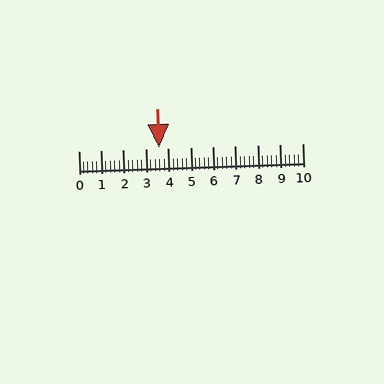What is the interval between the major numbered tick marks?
The major tick marks are spaced 1 units apart.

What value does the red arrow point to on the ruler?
The red arrow points to approximately 3.6.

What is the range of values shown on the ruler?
The ruler shows values from 0 to 10.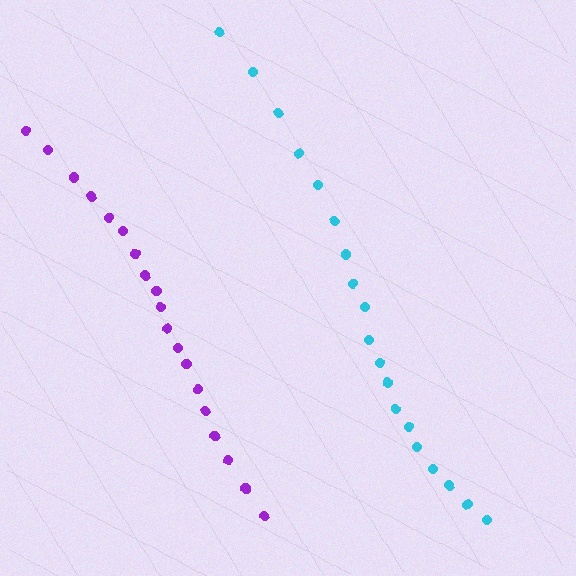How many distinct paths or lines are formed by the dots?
There are 2 distinct paths.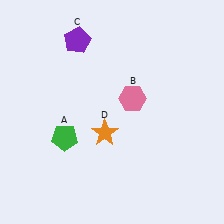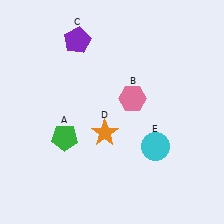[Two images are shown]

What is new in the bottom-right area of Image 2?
A cyan circle (E) was added in the bottom-right area of Image 2.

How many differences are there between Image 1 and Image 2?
There is 1 difference between the two images.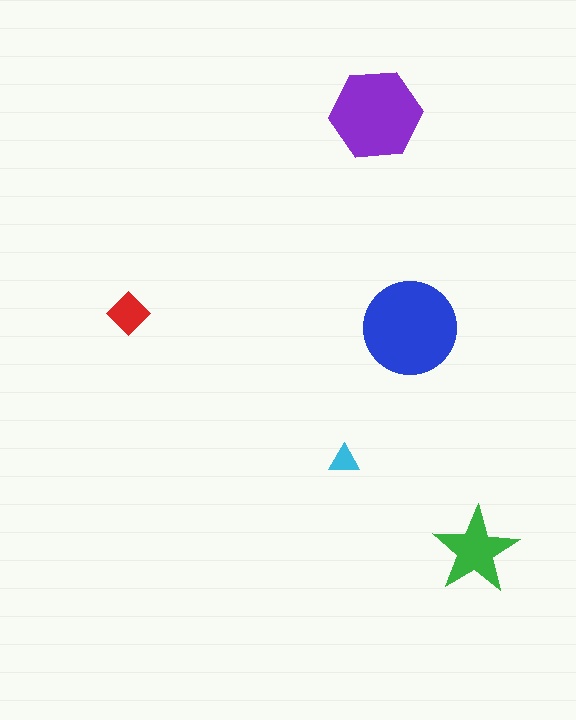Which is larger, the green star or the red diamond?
The green star.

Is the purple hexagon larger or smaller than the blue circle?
Smaller.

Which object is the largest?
The blue circle.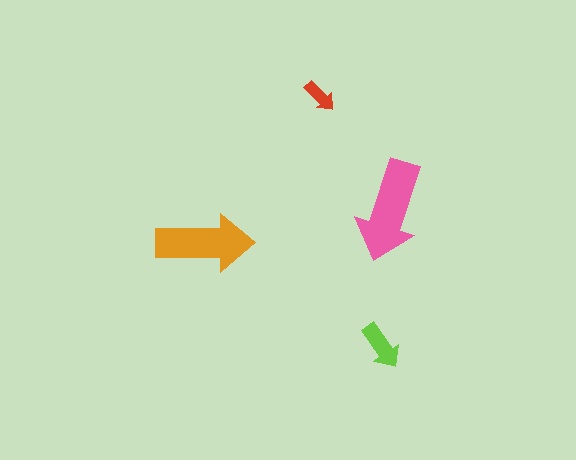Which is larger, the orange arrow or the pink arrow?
The pink one.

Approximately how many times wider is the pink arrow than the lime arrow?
About 2 times wider.